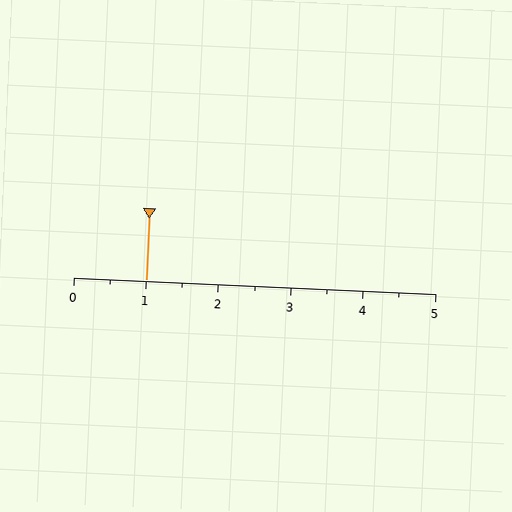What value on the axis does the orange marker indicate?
The marker indicates approximately 1.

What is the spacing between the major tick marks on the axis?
The major ticks are spaced 1 apart.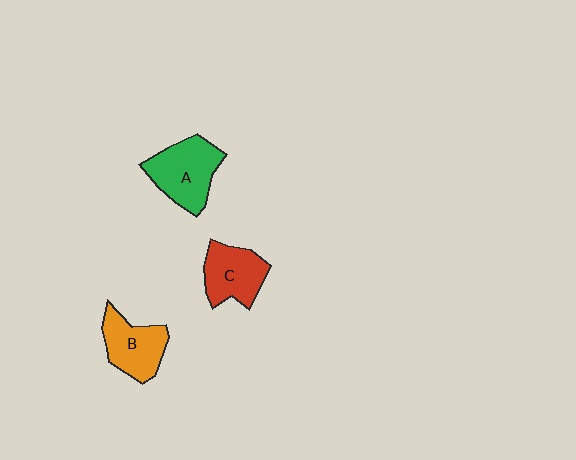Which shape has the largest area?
Shape A (green).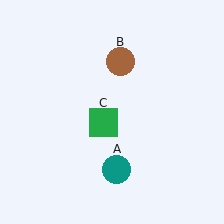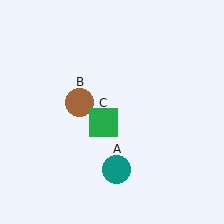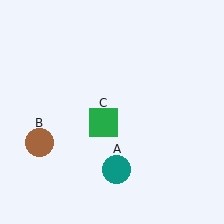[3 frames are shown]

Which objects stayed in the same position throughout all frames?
Teal circle (object A) and green square (object C) remained stationary.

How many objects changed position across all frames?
1 object changed position: brown circle (object B).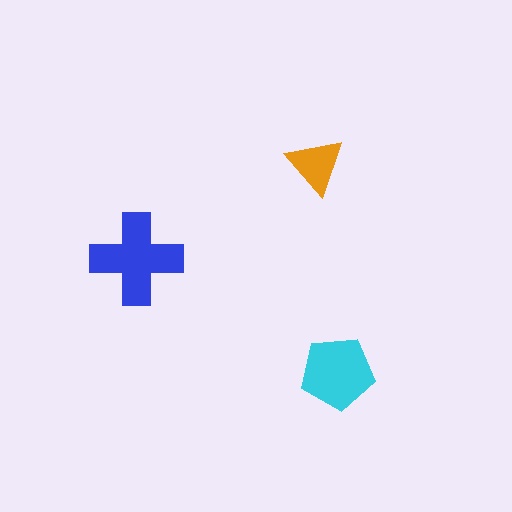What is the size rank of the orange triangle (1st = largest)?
3rd.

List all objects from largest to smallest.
The blue cross, the cyan pentagon, the orange triangle.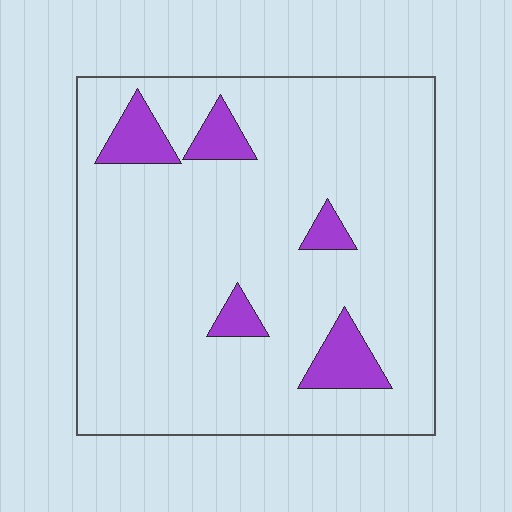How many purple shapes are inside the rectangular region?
5.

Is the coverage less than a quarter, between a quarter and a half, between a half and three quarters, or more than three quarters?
Less than a quarter.